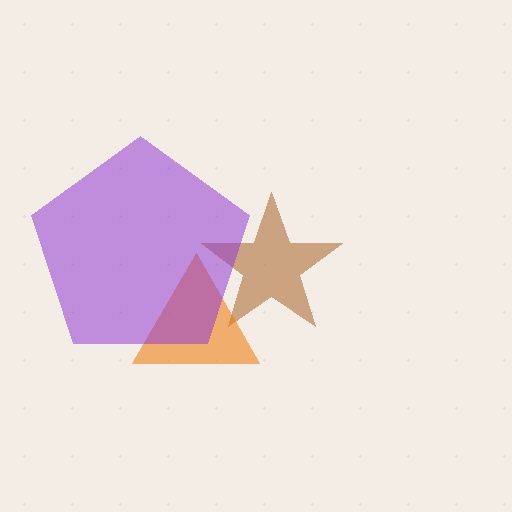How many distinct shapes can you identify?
There are 3 distinct shapes: a brown star, an orange triangle, a purple pentagon.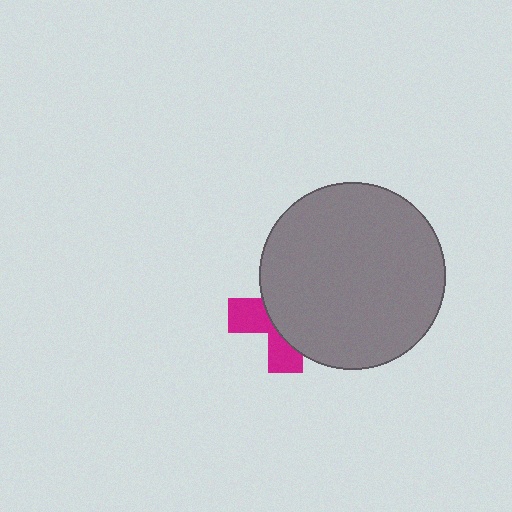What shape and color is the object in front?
The object in front is a gray circle.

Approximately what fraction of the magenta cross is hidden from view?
Roughly 63% of the magenta cross is hidden behind the gray circle.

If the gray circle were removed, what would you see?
You would see the complete magenta cross.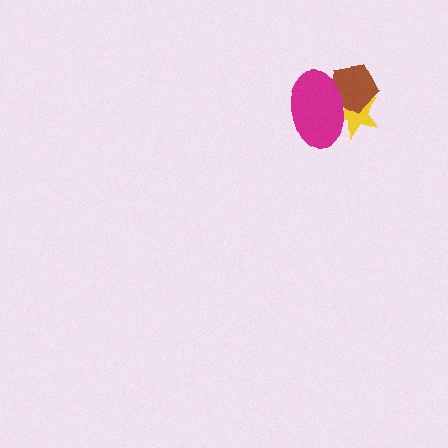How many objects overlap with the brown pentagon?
2 objects overlap with the brown pentagon.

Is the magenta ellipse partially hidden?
No, no other shape covers it.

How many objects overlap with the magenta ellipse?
2 objects overlap with the magenta ellipse.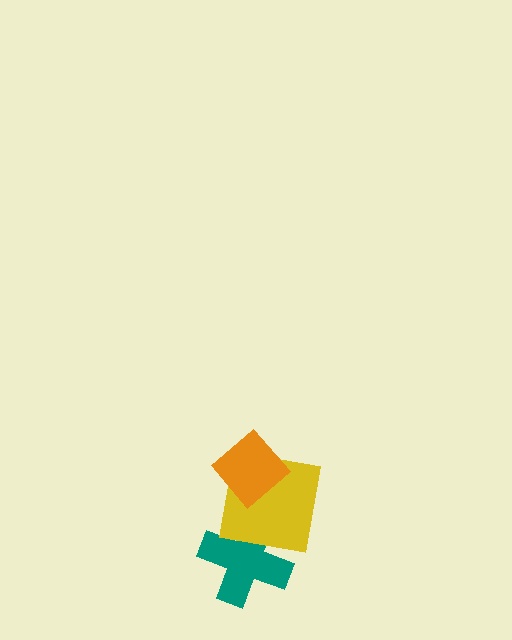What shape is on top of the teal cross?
The yellow square is on top of the teal cross.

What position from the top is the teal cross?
The teal cross is 3rd from the top.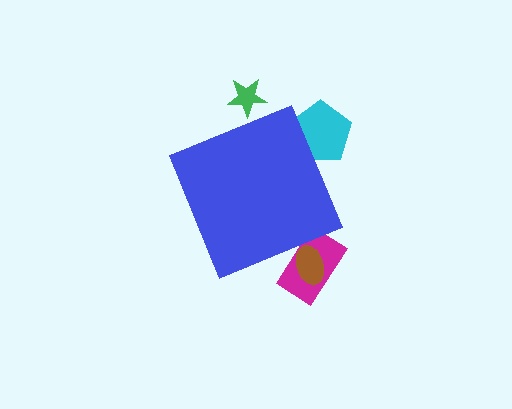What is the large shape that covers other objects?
A blue diamond.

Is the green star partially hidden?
Yes, the green star is partially hidden behind the blue diamond.